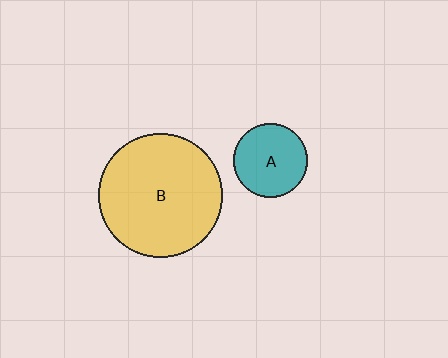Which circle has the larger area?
Circle B (yellow).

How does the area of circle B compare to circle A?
Approximately 2.8 times.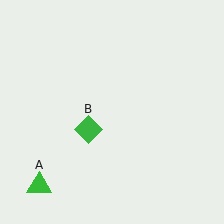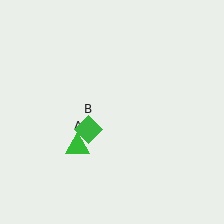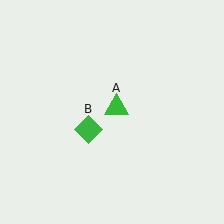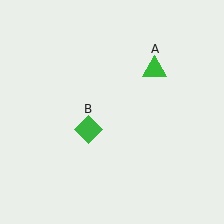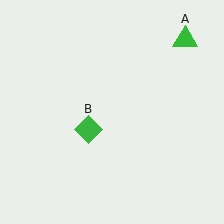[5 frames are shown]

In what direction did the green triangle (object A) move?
The green triangle (object A) moved up and to the right.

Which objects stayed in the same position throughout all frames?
Green diamond (object B) remained stationary.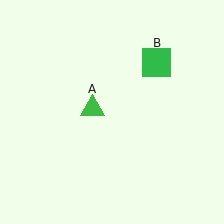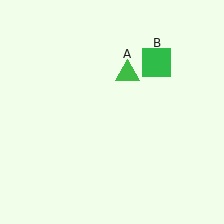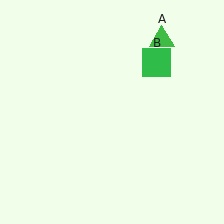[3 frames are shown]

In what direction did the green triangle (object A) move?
The green triangle (object A) moved up and to the right.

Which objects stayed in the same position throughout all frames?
Green square (object B) remained stationary.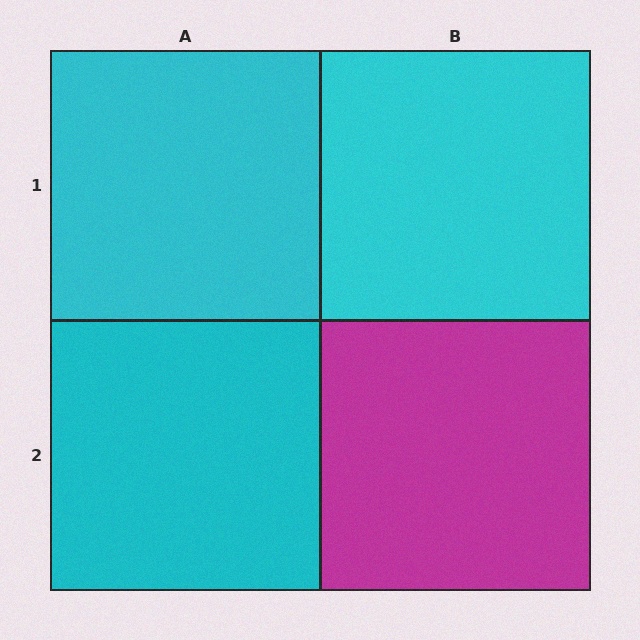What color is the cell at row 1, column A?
Cyan.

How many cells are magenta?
1 cell is magenta.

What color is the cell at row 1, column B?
Cyan.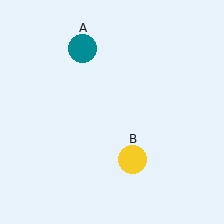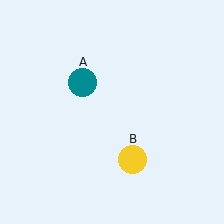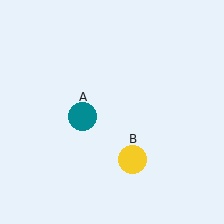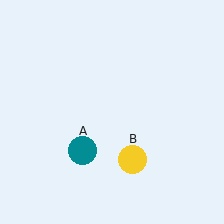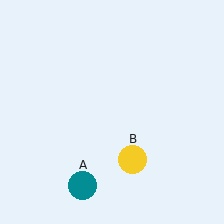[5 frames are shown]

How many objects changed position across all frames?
1 object changed position: teal circle (object A).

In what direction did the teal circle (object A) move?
The teal circle (object A) moved down.